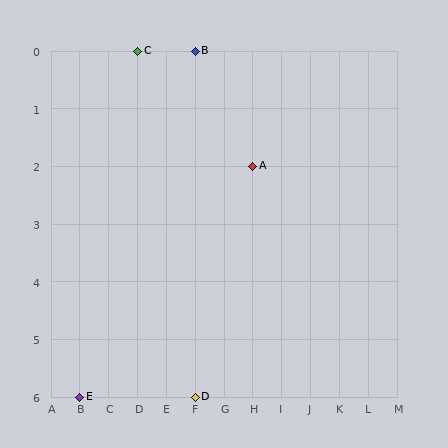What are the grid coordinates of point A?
Point A is at grid coordinates (H, 2).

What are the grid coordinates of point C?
Point C is at grid coordinates (D, 0).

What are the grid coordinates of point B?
Point B is at grid coordinates (F, 0).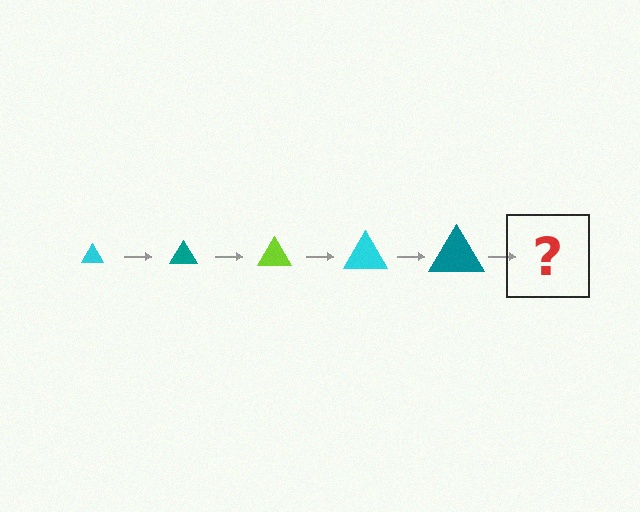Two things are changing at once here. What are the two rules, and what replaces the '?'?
The two rules are that the triangle grows larger each step and the color cycles through cyan, teal, and lime. The '?' should be a lime triangle, larger than the previous one.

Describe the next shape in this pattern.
It should be a lime triangle, larger than the previous one.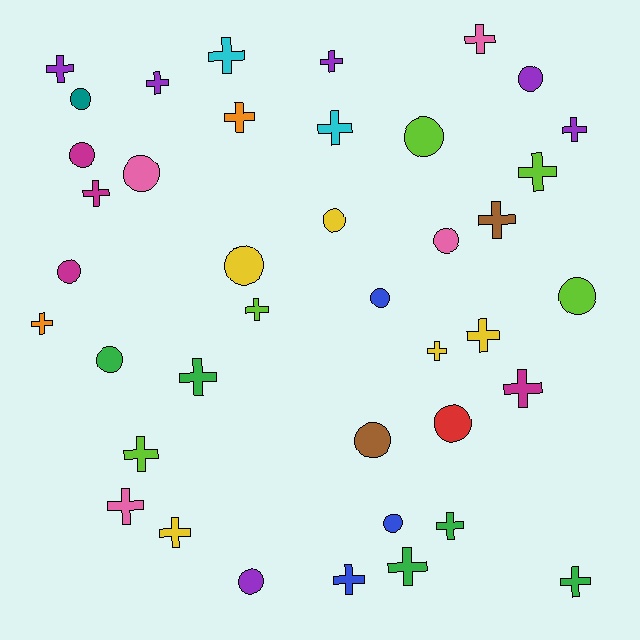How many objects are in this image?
There are 40 objects.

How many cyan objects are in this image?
There are 2 cyan objects.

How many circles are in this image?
There are 16 circles.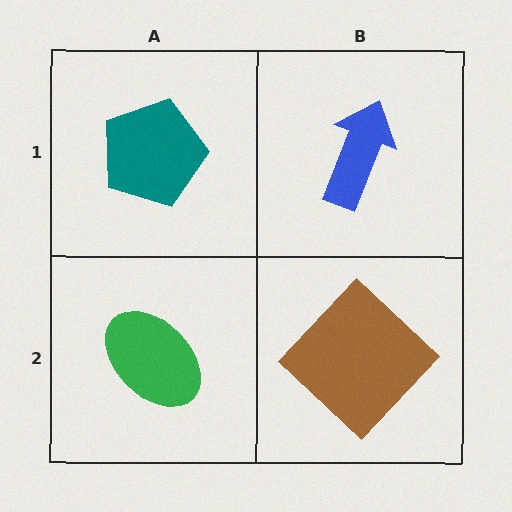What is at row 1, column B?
A blue arrow.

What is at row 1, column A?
A teal pentagon.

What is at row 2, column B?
A brown diamond.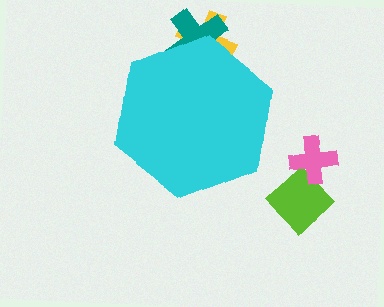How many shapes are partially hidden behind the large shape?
2 shapes are partially hidden.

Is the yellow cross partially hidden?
Yes, the yellow cross is partially hidden behind the cyan hexagon.